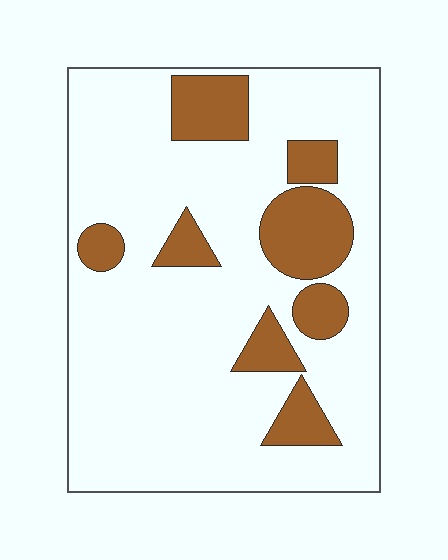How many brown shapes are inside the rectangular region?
8.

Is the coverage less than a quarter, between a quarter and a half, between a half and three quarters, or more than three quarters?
Less than a quarter.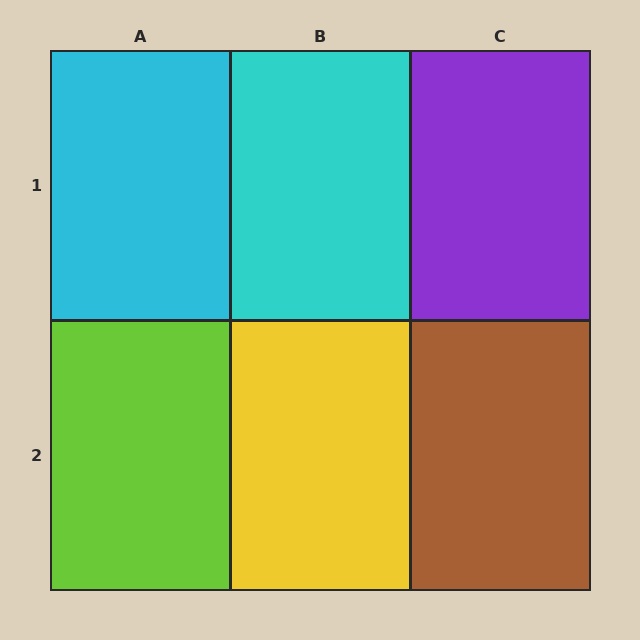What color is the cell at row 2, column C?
Brown.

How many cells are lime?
1 cell is lime.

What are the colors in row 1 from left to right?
Cyan, cyan, purple.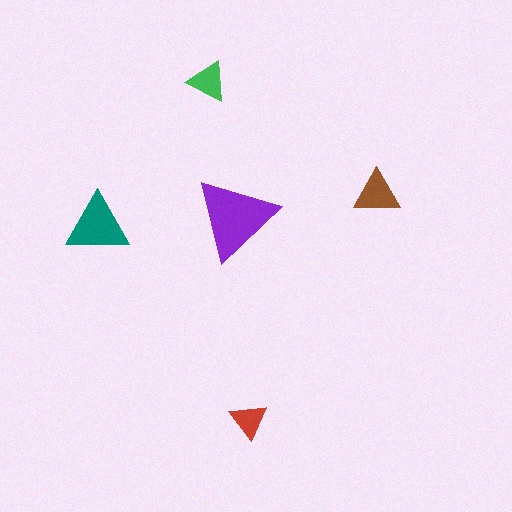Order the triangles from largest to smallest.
the purple one, the teal one, the brown one, the green one, the red one.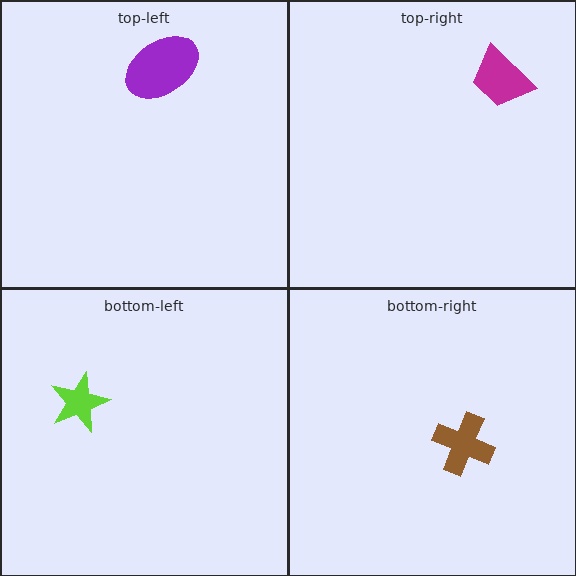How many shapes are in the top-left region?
1.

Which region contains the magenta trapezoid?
The top-right region.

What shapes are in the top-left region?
The purple ellipse.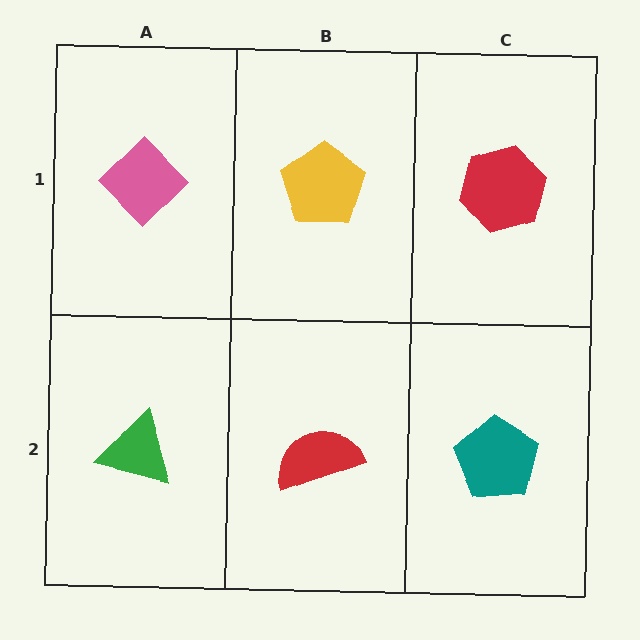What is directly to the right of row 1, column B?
A red hexagon.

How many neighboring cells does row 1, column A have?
2.